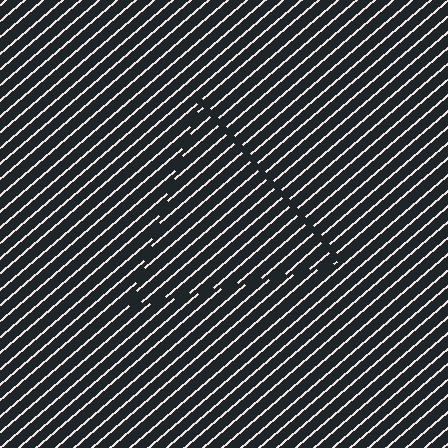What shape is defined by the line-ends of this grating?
An illusory triangle. The interior of the shape contains the same grating, shifted by half a period — the contour is defined by the phase discontinuity where line-ends from the inner and outer gratings abut.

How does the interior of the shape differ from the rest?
The interior of the shape contains the same grating, shifted by half a period — the contour is defined by the phase discontinuity where line-ends from the inner and outer gratings abut.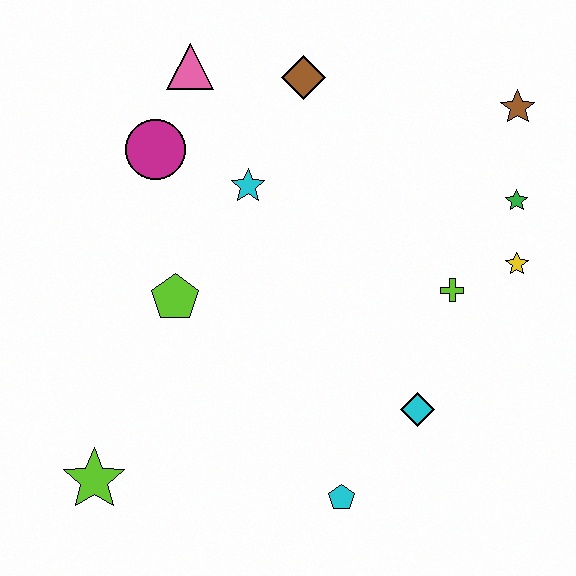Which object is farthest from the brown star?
The lime star is farthest from the brown star.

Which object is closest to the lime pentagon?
The cyan star is closest to the lime pentagon.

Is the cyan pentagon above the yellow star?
No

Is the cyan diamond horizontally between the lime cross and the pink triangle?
Yes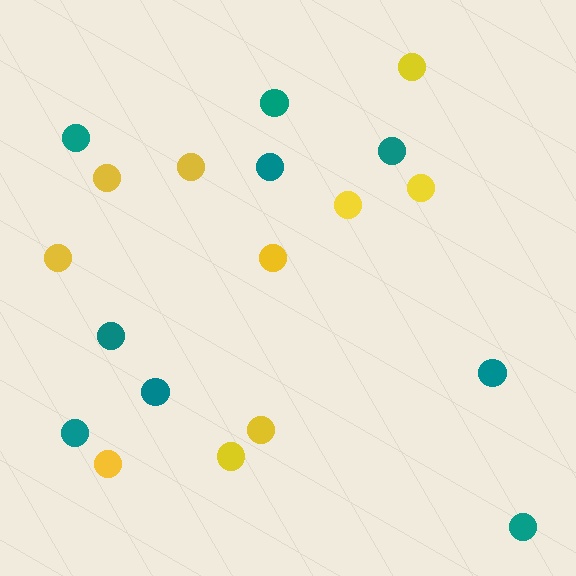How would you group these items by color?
There are 2 groups: one group of teal circles (9) and one group of yellow circles (10).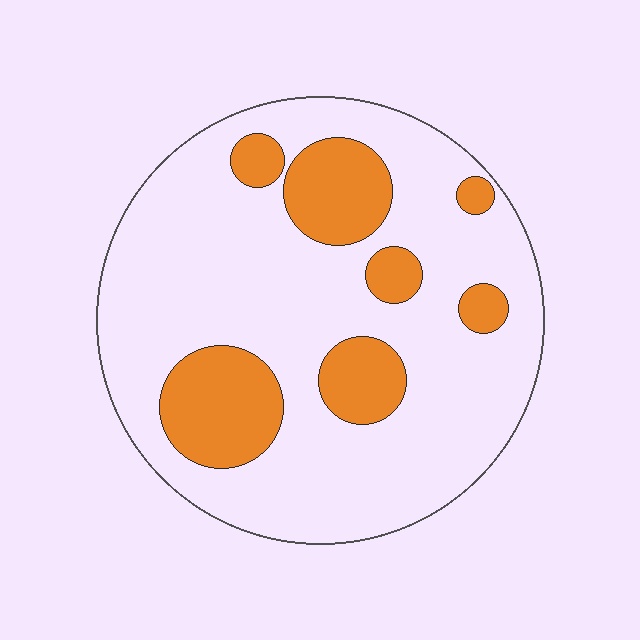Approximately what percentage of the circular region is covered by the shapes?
Approximately 25%.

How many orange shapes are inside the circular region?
7.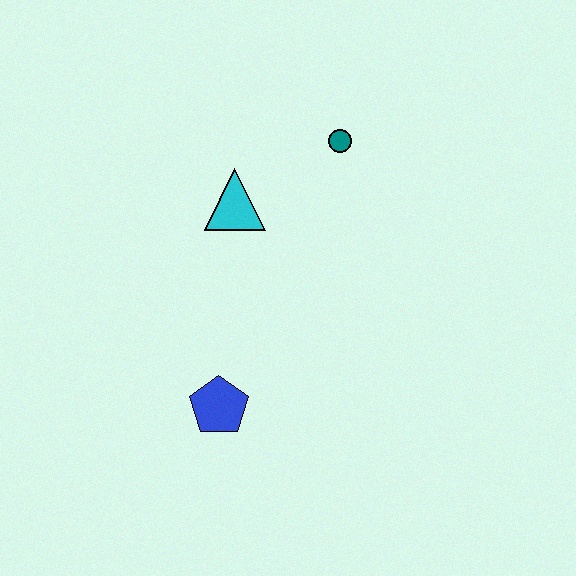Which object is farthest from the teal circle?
The blue pentagon is farthest from the teal circle.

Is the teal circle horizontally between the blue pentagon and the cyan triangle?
No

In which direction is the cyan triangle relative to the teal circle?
The cyan triangle is to the left of the teal circle.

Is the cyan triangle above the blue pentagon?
Yes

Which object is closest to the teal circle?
The cyan triangle is closest to the teal circle.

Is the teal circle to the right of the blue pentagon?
Yes